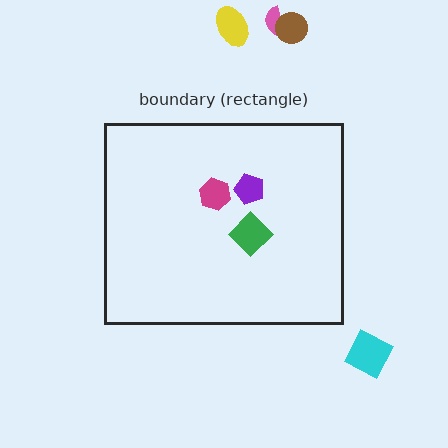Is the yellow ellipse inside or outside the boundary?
Outside.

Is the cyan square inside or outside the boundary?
Outside.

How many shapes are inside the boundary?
3 inside, 4 outside.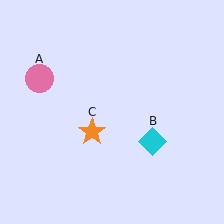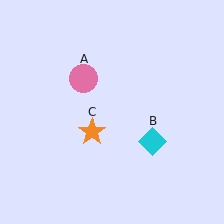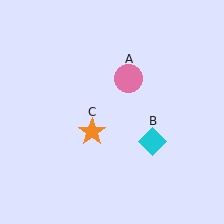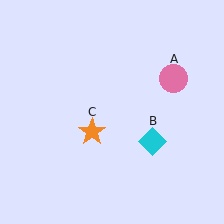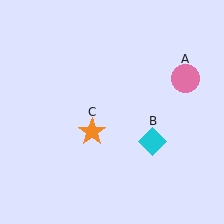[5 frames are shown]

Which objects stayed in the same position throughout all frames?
Cyan diamond (object B) and orange star (object C) remained stationary.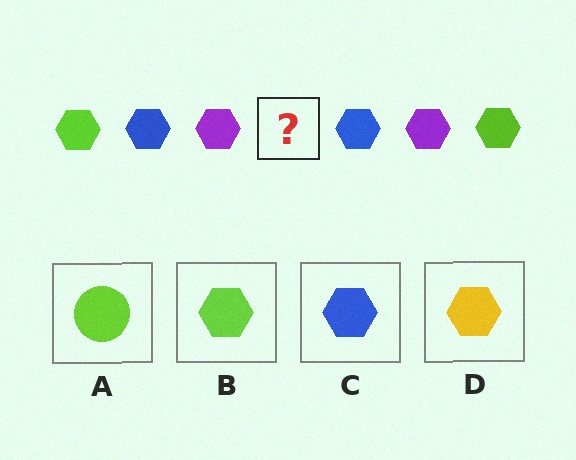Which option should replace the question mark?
Option B.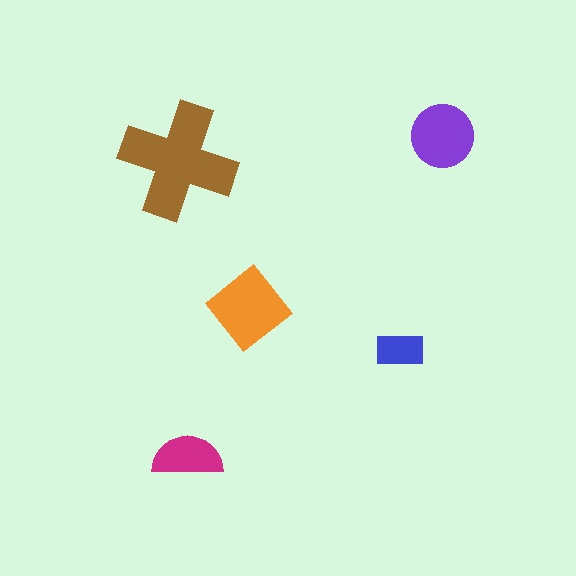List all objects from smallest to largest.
The blue rectangle, the magenta semicircle, the purple circle, the orange diamond, the brown cross.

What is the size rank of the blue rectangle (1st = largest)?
5th.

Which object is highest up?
The purple circle is topmost.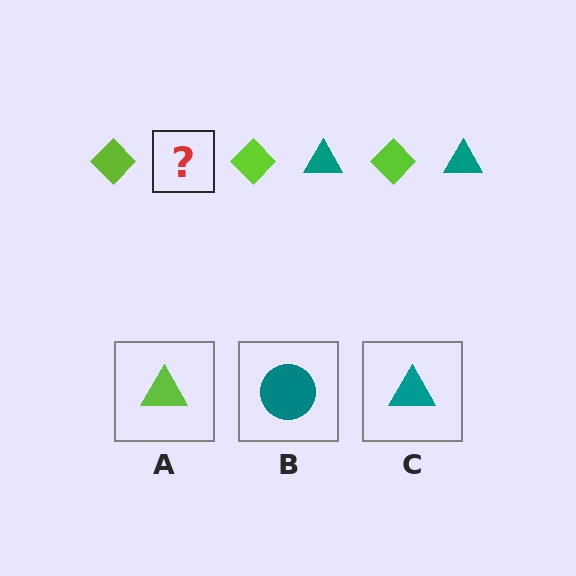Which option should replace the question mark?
Option C.